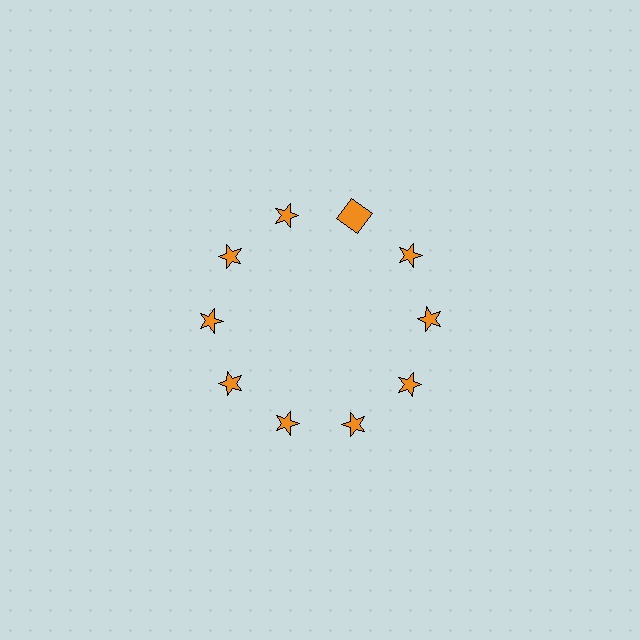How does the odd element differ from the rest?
It has a different shape: square instead of star.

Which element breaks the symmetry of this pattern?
The orange square at roughly the 1 o'clock position breaks the symmetry. All other shapes are orange stars.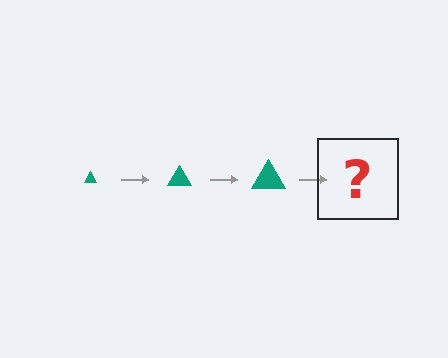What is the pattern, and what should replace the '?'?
The pattern is that the triangle gets progressively larger each step. The '?' should be a teal triangle, larger than the previous one.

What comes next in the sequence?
The next element should be a teal triangle, larger than the previous one.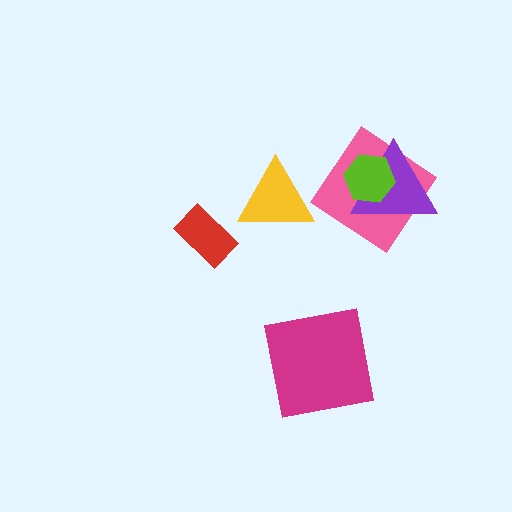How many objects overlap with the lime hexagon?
2 objects overlap with the lime hexagon.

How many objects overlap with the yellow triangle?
0 objects overlap with the yellow triangle.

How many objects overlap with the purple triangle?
2 objects overlap with the purple triangle.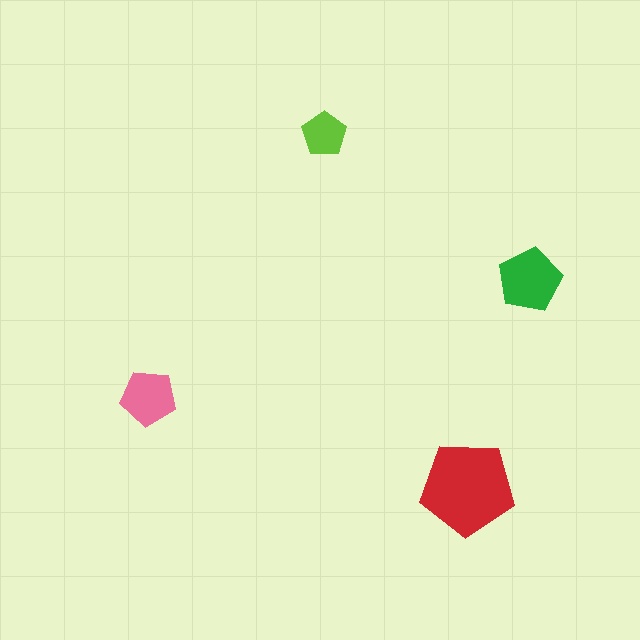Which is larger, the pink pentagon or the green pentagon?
The green one.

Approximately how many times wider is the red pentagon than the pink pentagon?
About 1.5 times wider.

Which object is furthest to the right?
The green pentagon is rightmost.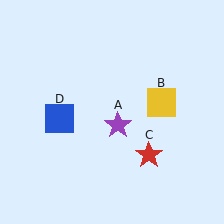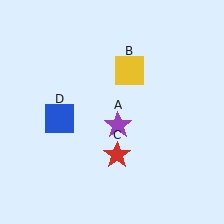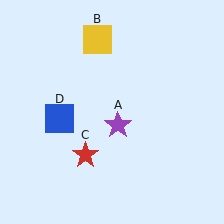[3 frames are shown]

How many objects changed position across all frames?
2 objects changed position: yellow square (object B), red star (object C).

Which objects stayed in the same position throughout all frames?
Purple star (object A) and blue square (object D) remained stationary.